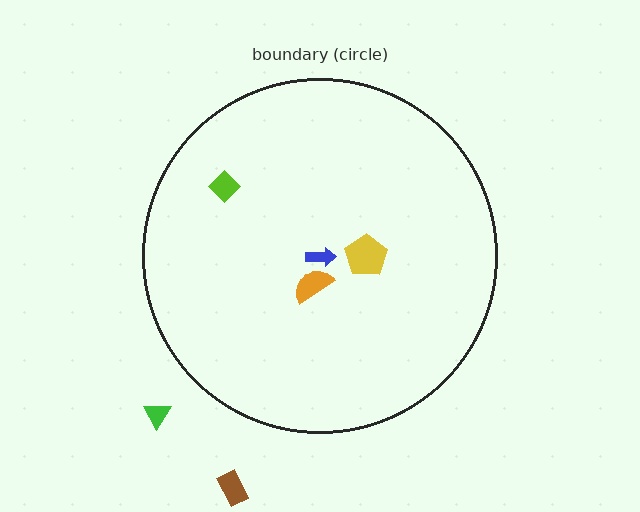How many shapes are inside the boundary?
4 inside, 2 outside.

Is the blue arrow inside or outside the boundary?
Inside.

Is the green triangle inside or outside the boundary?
Outside.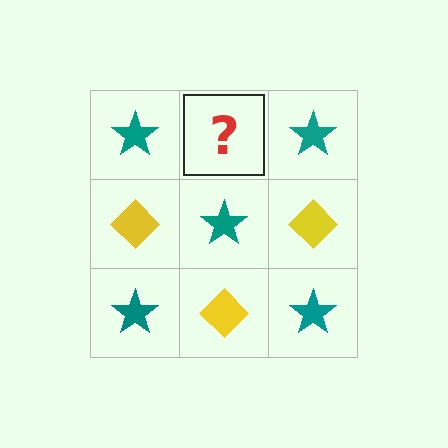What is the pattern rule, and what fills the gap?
The rule is that it alternates teal star and yellow diamond in a checkerboard pattern. The gap should be filled with a yellow diamond.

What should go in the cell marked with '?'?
The missing cell should contain a yellow diamond.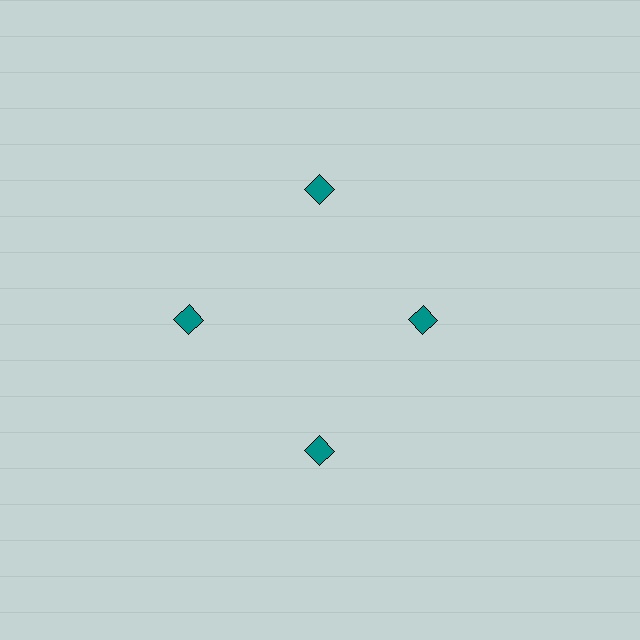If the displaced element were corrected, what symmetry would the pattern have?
It would have 4-fold rotational symmetry — the pattern would map onto itself every 90 degrees.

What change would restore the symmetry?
The symmetry would be restored by moving it outward, back onto the ring so that all 4 diamonds sit at equal angles and equal distance from the center.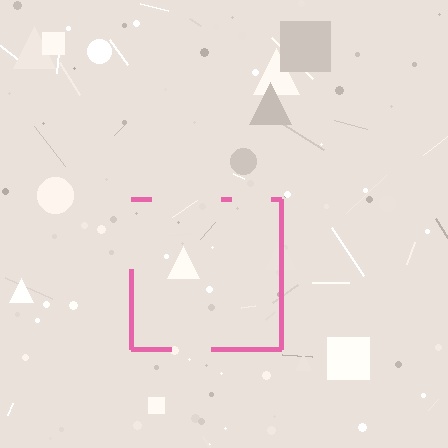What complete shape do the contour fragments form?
The contour fragments form a square.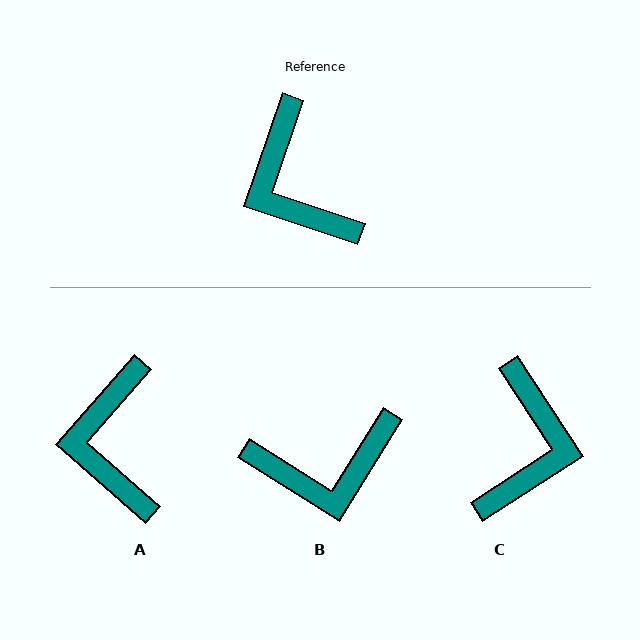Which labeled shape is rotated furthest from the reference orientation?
C, about 142 degrees away.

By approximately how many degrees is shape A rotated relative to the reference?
Approximately 22 degrees clockwise.